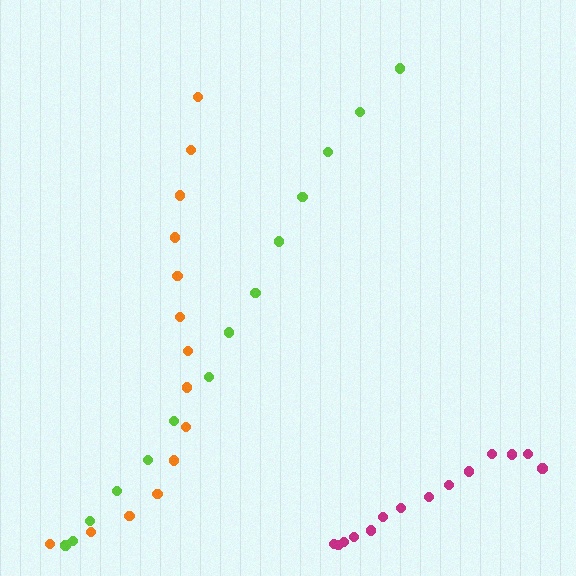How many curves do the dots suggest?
There are 3 distinct paths.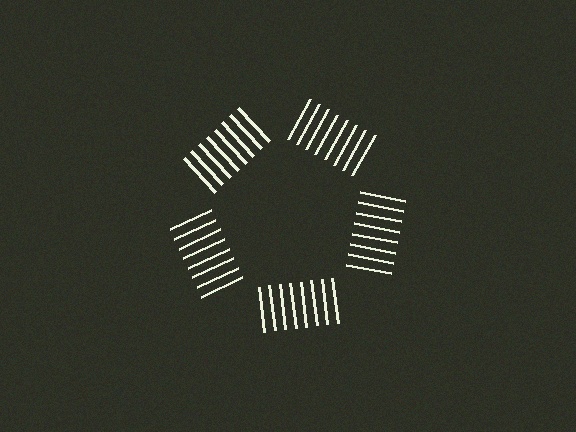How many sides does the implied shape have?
5 sides — the line-ends trace a pentagon.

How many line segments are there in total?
40 — 8 along each of the 5 edges.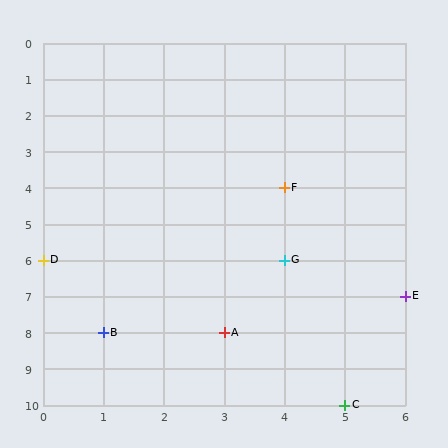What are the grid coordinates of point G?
Point G is at grid coordinates (4, 6).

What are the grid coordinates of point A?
Point A is at grid coordinates (3, 8).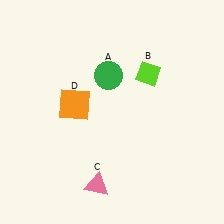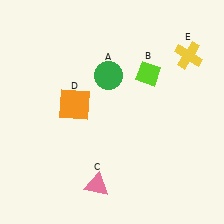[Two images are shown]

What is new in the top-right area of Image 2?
A yellow cross (E) was added in the top-right area of Image 2.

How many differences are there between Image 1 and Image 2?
There is 1 difference between the two images.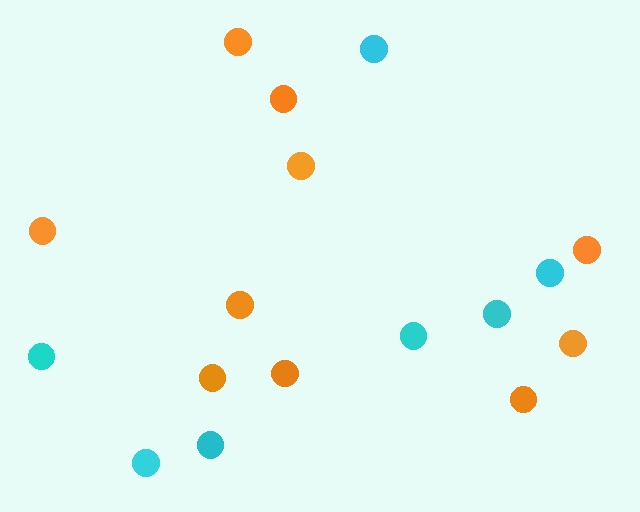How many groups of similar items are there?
There are 2 groups: one group of cyan circles (7) and one group of orange circles (10).